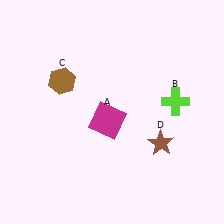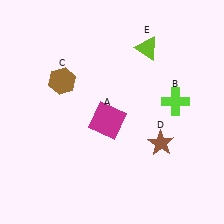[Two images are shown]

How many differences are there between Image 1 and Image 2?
There is 1 difference between the two images.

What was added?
A lime triangle (E) was added in Image 2.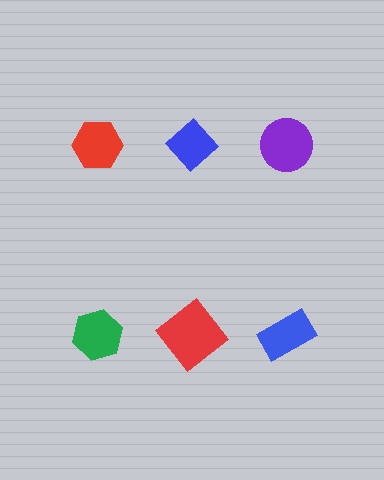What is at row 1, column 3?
A purple circle.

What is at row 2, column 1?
A green hexagon.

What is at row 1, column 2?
A blue diamond.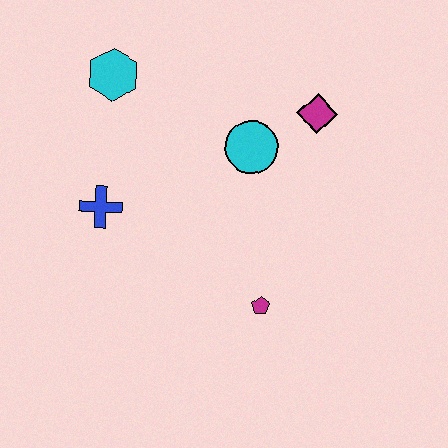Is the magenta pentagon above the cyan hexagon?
No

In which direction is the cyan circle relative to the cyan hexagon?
The cyan circle is to the right of the cyan hexagon.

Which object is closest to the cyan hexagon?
The blue cross is closest to the cyan hexagon.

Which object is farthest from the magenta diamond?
The blue cross is farthest from the magenta diamond.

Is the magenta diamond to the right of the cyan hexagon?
Yes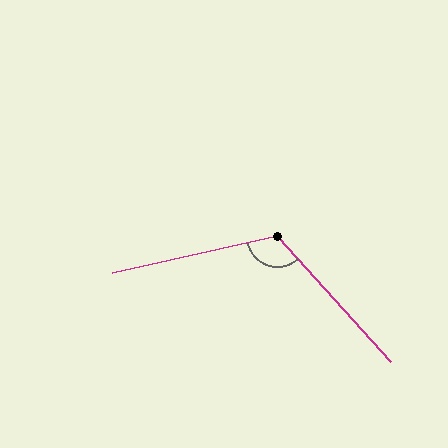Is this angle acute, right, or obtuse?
It is obtuse.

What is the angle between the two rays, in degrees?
Approximately 120 degrees.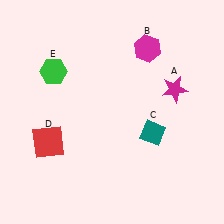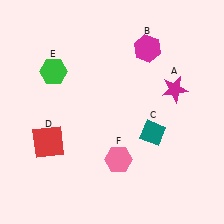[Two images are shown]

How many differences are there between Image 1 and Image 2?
There is 1 difference between the two images.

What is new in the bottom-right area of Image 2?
A pink hexagon (F) was added in the bottom-right area of Image 2.